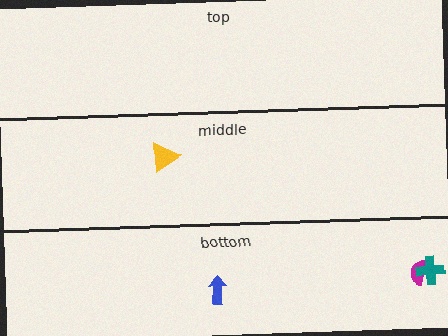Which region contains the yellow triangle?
The middle region.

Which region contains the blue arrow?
The bottom region.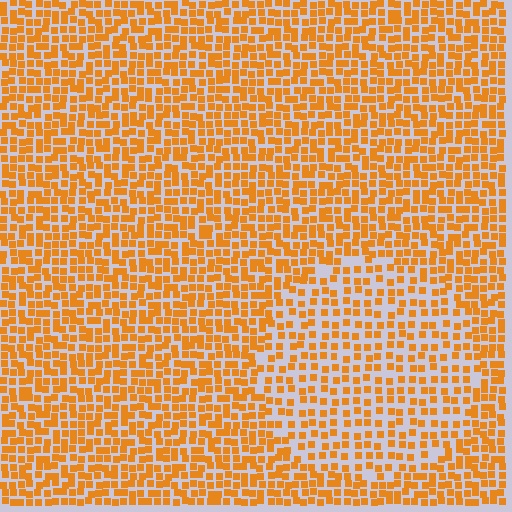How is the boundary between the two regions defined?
The boundary is defined by a change in element density (approximately 1.6x ratio). All elements are the same color, size, and shape.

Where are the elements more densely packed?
The elements are more densely packed outside the circle boundary.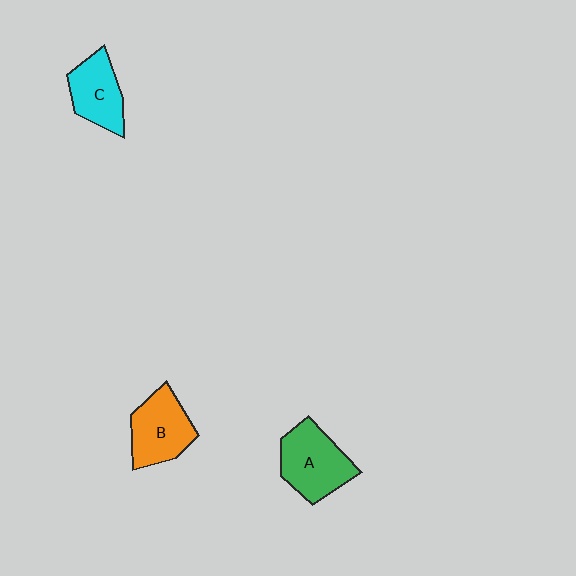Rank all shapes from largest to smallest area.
From largest to smallest: A (green), B (orange), C (cyan).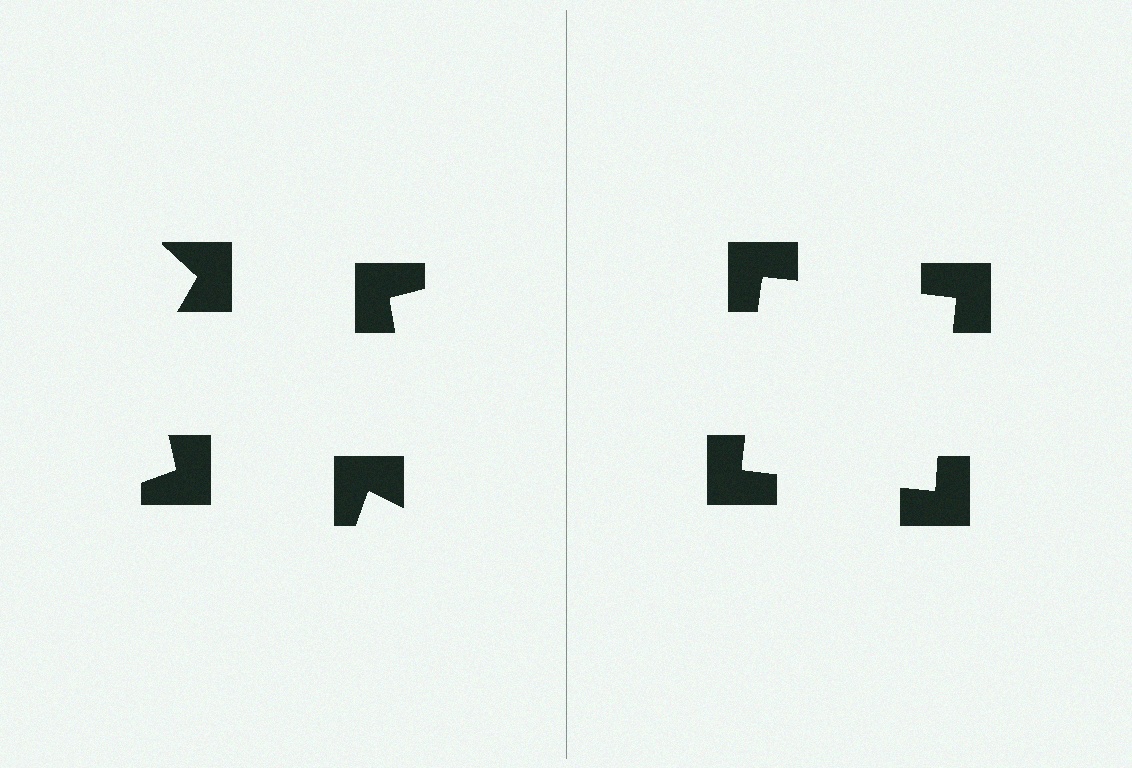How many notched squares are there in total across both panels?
8 — 4 on each side.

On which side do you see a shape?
An illusory square appears on the right side. On the left side the wedge cuts are rotated, so no coherent shape forms.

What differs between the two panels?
The notched squares are positioned identically on both sides; only the wedge orientations differ. On the right they align to a square; on the left they are misaligned.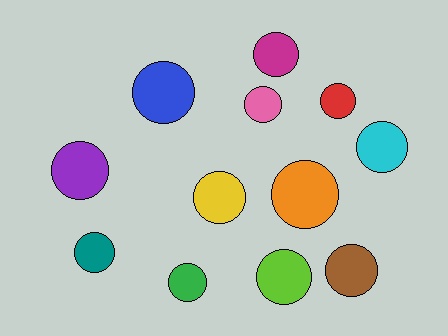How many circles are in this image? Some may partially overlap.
There are 12 circles.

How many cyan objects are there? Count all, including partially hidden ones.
There is 1 cyan object.